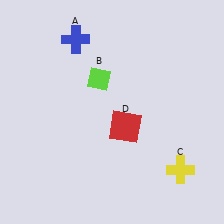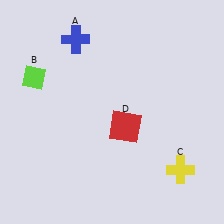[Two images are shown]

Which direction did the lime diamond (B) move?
The lime diamond (B) moved left.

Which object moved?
The lime diamond (B) moved left.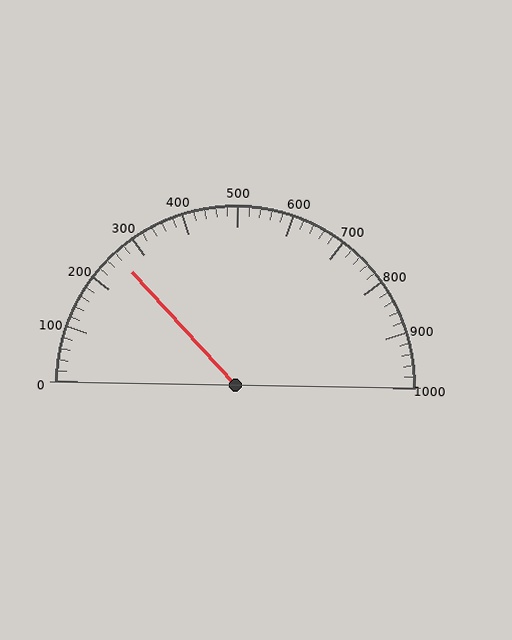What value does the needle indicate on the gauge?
The needle indicates approximately 260.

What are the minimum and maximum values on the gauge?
The gauge ranges from 0 to 1000.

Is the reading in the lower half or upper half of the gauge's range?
The reading is in the lower half of the range (0 to 1000).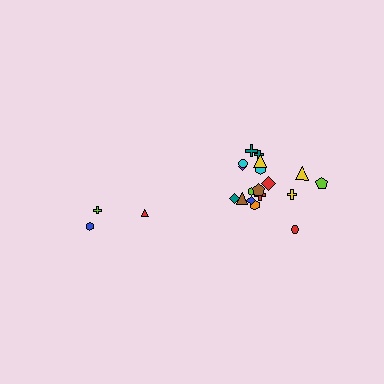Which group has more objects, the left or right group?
The right group.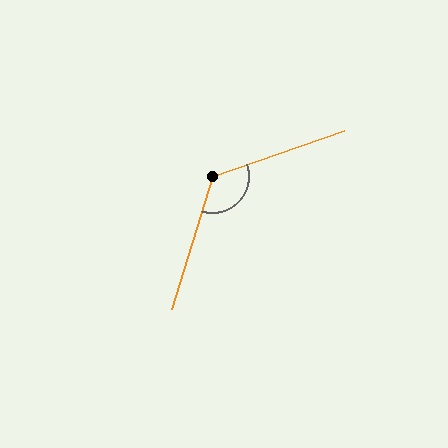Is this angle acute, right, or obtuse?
It is obtuse.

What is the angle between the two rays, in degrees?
Approximately 126 degrees.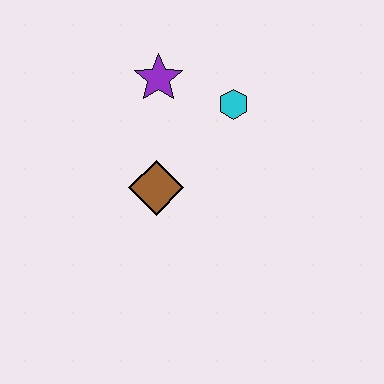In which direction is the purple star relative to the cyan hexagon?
The purple star is to the left of the cyan hexagon.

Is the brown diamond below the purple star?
Yes